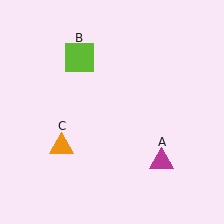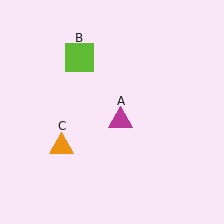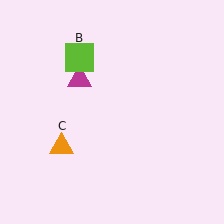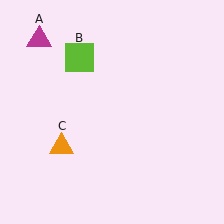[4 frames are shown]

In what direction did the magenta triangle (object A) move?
The magenta triangle (object A) moved up and to the left.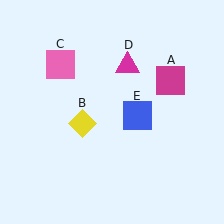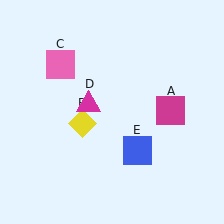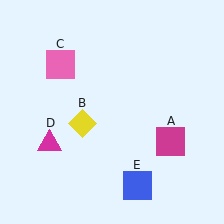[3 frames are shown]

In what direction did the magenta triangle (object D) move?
The magenta triangle (object D) moved down and to the left.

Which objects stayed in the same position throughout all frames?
Yellow diamond (object B) and pink square (object C) remained stationary.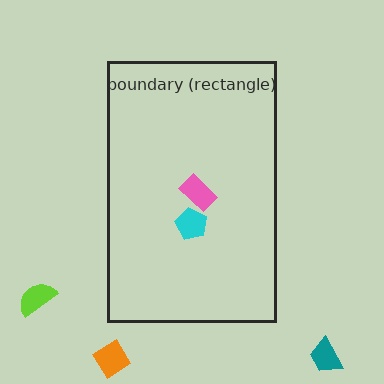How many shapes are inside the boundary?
2 inside, 3 outside.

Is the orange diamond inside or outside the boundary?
Outside.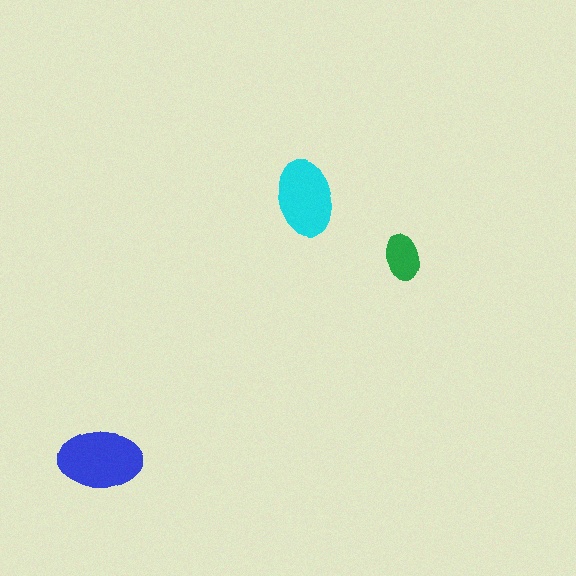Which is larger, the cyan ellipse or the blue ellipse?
The blue one.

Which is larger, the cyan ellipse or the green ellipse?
The cyan one.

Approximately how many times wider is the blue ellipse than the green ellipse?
About 2 times wider.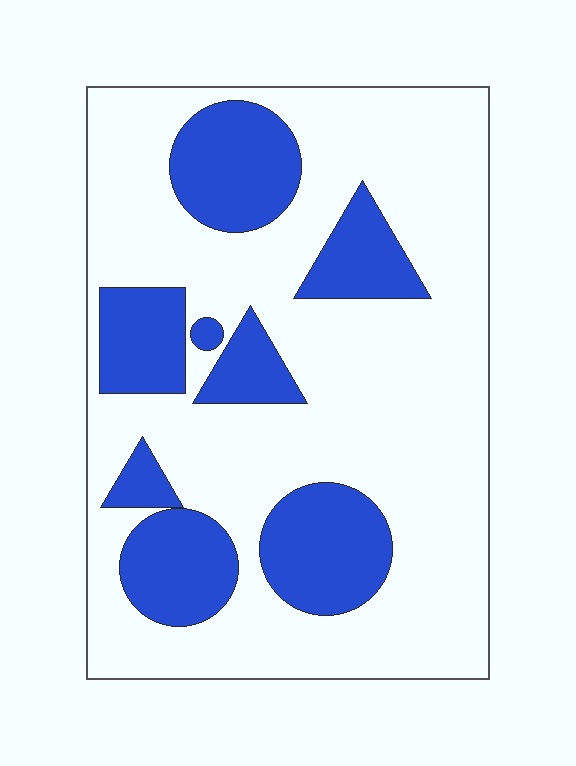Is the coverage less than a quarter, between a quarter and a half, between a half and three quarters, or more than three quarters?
Between a quarter and a half.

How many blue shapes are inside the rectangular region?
8.